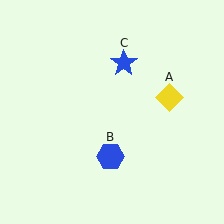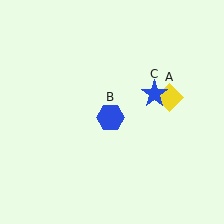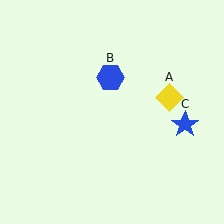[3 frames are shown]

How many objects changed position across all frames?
2 objects changed position: blue hexagon (object B), blue star (object C).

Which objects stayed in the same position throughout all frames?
Yellow diamond (object A) remained stationary.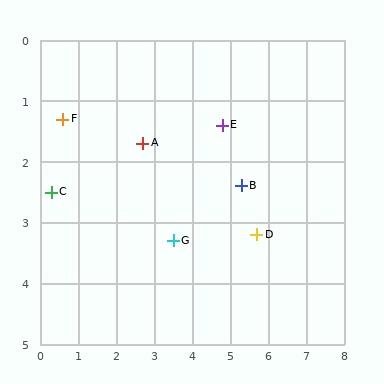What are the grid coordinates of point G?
Point G is at approximately (3.5, 3.3).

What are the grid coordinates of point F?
Point F is at approximately (0.6, 1.3).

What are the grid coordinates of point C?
Point C is at approximately (0.3, 2.5).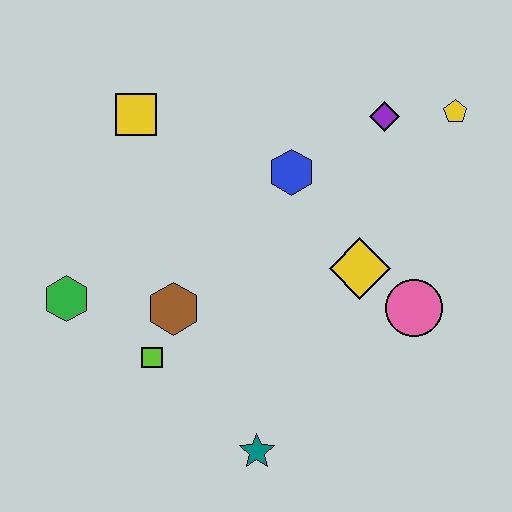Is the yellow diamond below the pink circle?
No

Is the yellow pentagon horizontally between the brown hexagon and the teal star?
No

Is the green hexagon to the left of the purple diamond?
Yes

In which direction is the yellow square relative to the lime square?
The yellow square is above the lime square.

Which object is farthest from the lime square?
The yellow pentagon is farthest from the lime square.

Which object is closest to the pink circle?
The yellow diamond is closest to the pink circle.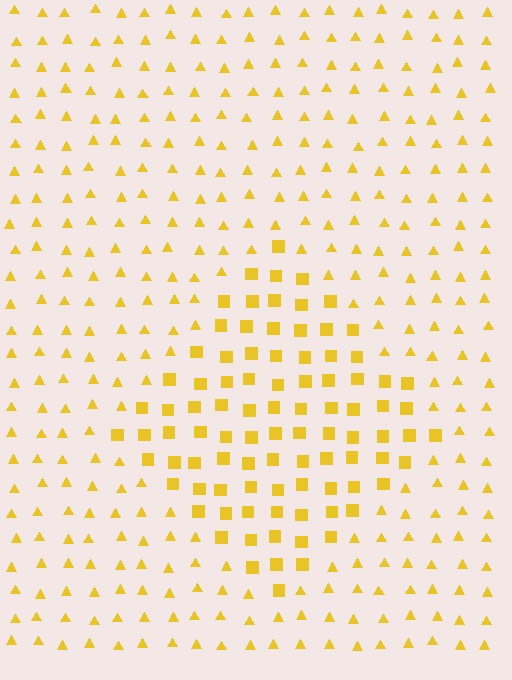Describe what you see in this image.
The image is filled with small yellow elements arranged in a uniform grid. A diamond-shaped region contains squares, while the surrounding area contains triangles. The boundary is defined purely by the change in element shape.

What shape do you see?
I see a diamond.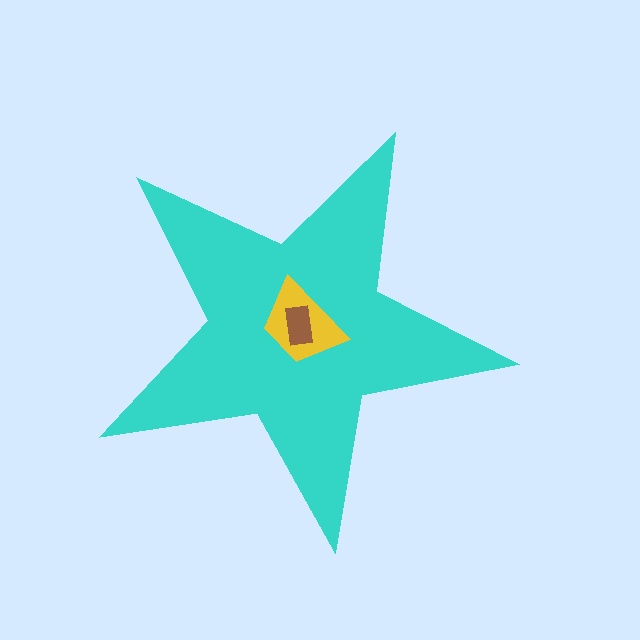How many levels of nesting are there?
3.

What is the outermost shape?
The cyan star.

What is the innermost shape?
The brown rectangle.